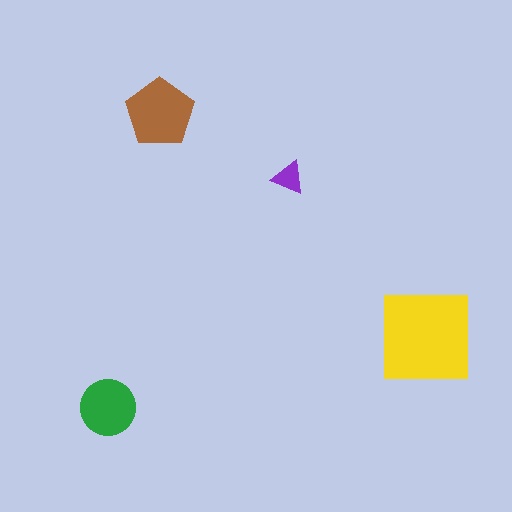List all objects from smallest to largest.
The purple triangle, the green circle, the brown pentagon, the yellow square.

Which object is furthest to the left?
The green circle is leftmost.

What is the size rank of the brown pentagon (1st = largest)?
2nd.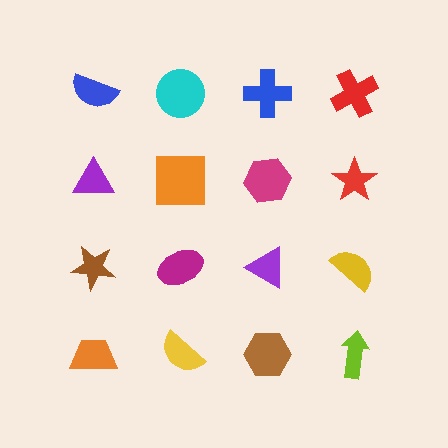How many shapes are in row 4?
4 shapes.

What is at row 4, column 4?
A lime arrow.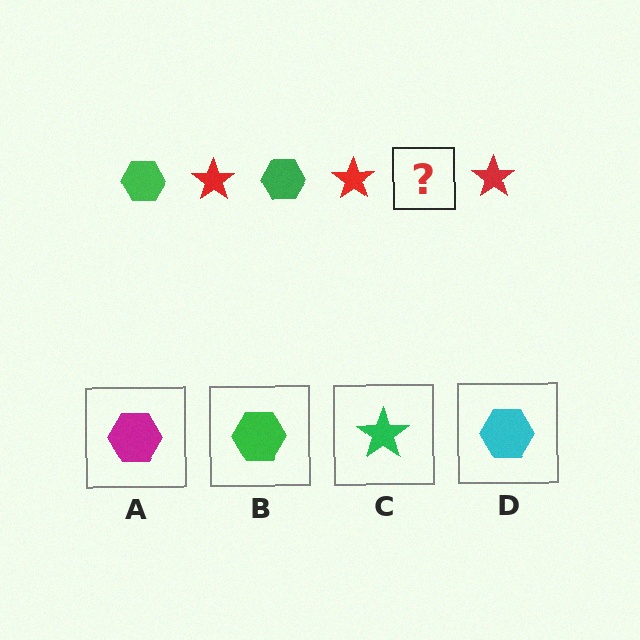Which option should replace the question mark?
Option B.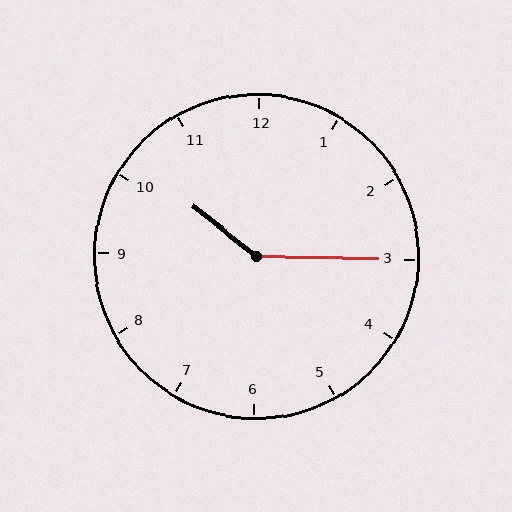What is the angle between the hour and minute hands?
Approximately 142 degrees.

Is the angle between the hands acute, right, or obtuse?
It is obtuse.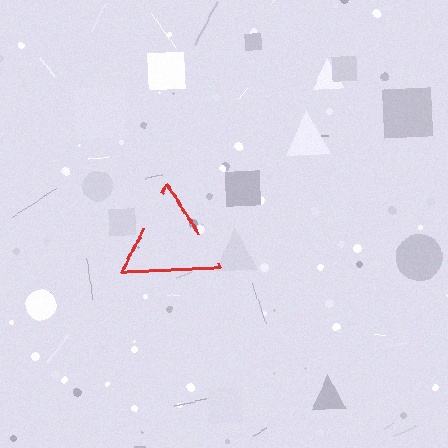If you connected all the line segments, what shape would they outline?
They would outline a triangle.